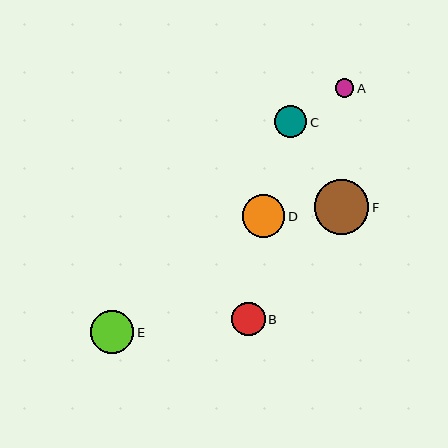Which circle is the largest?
Circle F is the largest with a size of approximately 55 pixels.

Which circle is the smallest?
Circle A is the smallest with a size of approximately 18 pixels.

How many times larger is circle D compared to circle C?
Circle D is approximately 1.3 times the size of circle C.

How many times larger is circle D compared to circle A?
Circle D is approximately 2.3 times the size of circle A.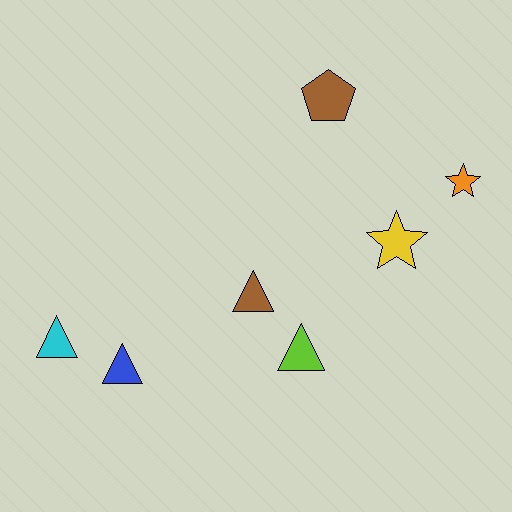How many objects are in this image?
There are 7 objects.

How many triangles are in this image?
There are 4 triangles.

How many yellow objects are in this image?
There is 1 yellow object.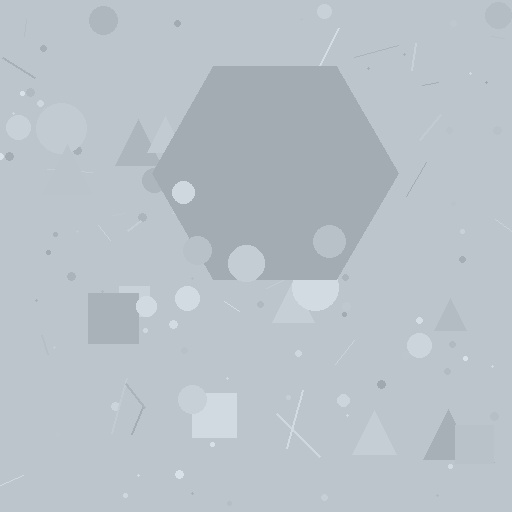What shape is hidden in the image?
A hexagon is hidden in the image.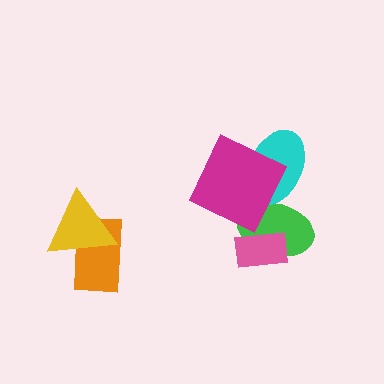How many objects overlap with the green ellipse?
3 objects overlap with the green ellipse.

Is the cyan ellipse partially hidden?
Yes, it is partially covered by another shape.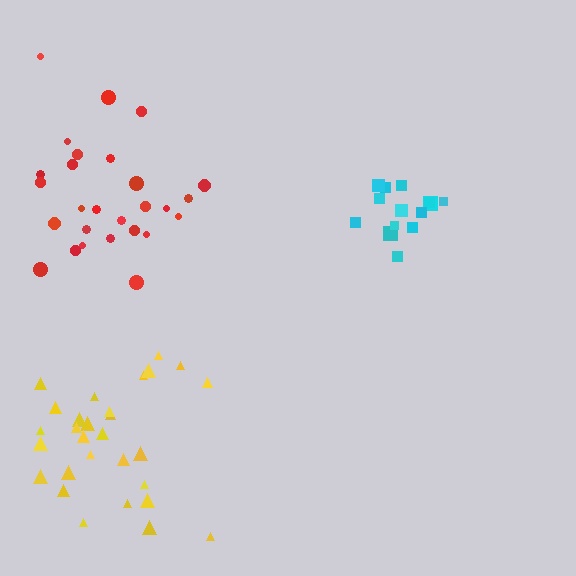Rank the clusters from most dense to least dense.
cyan, red, yellow.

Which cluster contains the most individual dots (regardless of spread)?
Yellow (29).